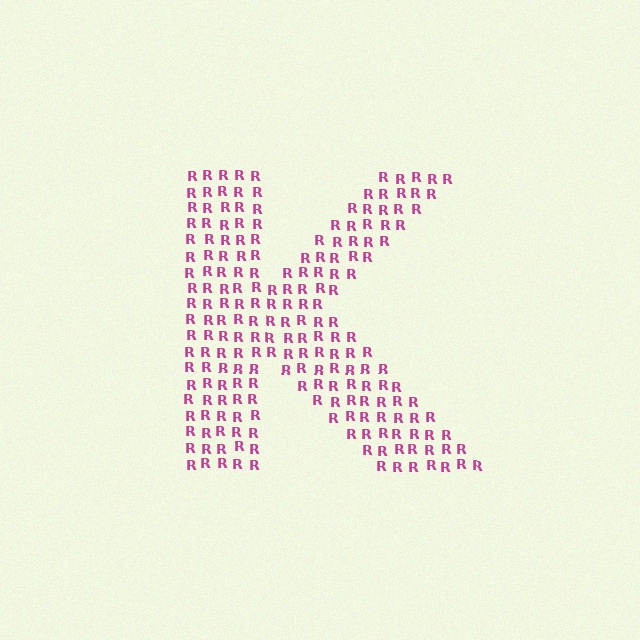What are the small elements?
The small elements are letter R's.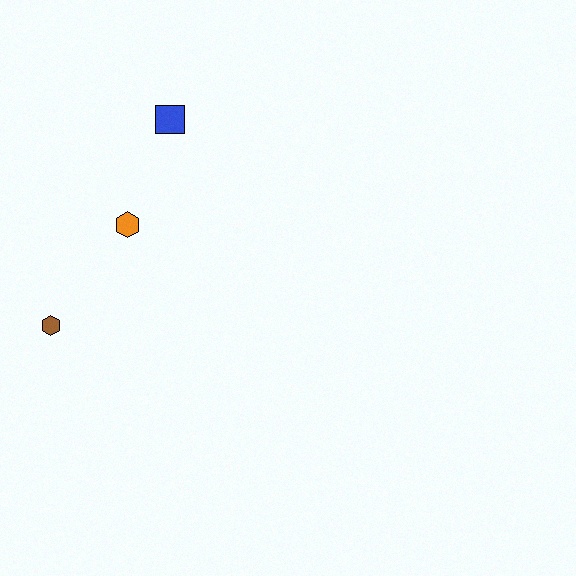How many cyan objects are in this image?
There are no cyan objects.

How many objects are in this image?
There are 3 objects.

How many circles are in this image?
There are no circles.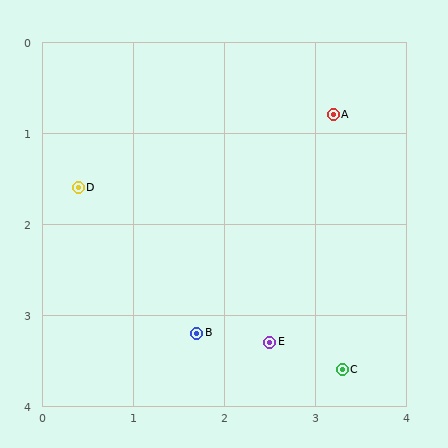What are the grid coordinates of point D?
Point D is at approximately (0.4, 1.6).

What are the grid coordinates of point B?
Point B is at approximately (1.7, 3.2).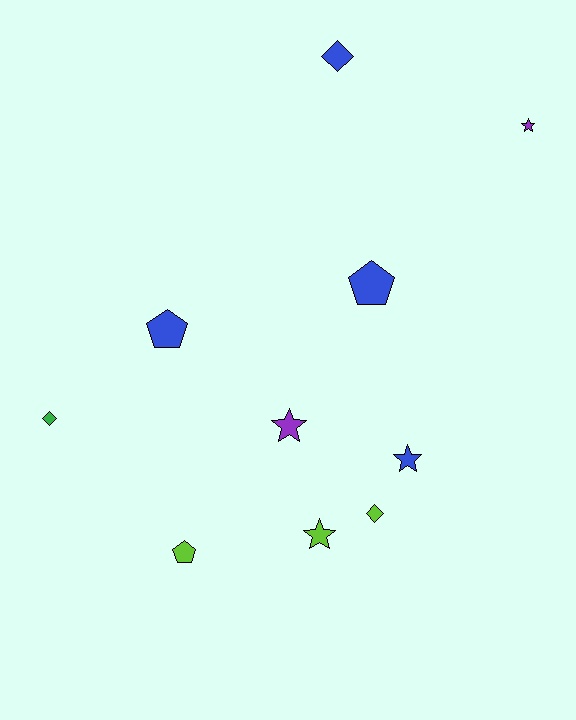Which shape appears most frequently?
Star, with 4 objects.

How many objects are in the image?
There are 10 objects.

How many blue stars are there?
There is 1 blue star.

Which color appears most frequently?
Blue, with 4 objects.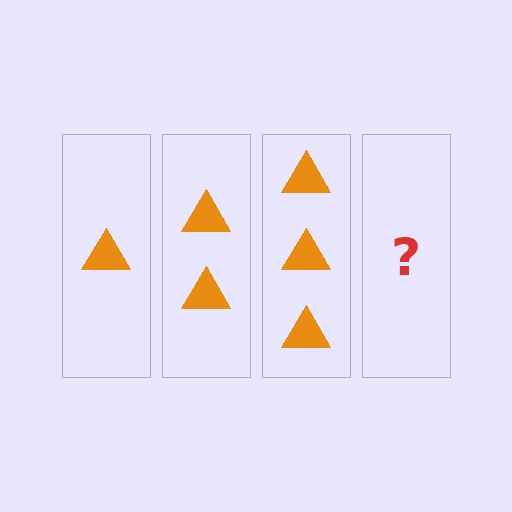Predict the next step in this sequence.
The next step is 4 triangles.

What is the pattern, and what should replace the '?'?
The pattern is that each step adds one more triangle. The '?' should be 4 triangles.